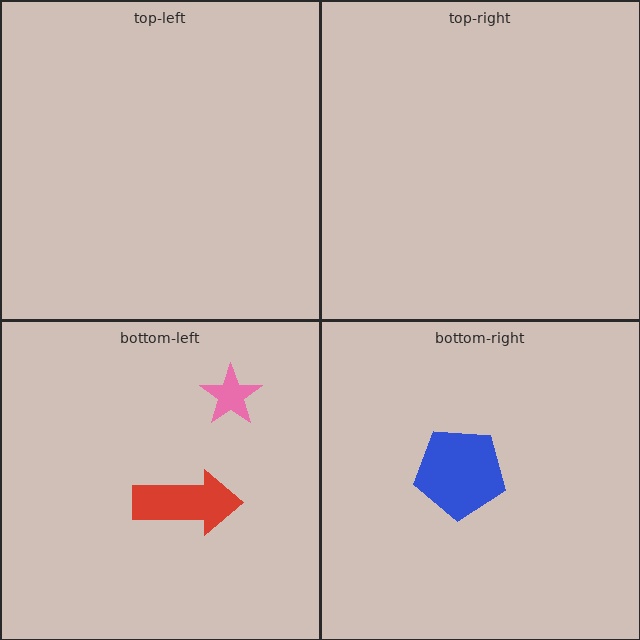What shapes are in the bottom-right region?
The blue pentagon.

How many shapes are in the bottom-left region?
2.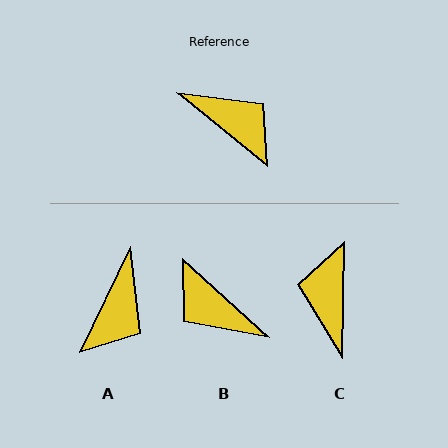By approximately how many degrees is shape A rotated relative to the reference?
Approximately 76 degrees clockwise.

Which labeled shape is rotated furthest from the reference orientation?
B, about 177 degrees away.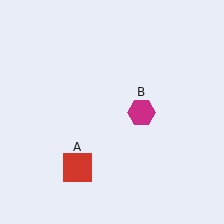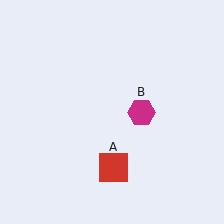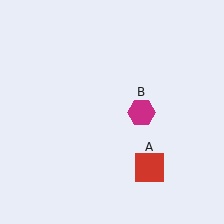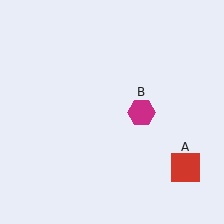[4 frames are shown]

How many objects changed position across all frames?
1 object changed position: red square (object A).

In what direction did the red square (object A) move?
The red square (object A) moved right.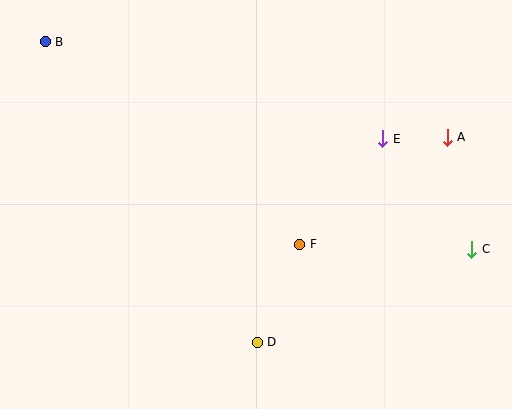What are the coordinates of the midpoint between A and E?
The midpoint between A and E is at (415, 138).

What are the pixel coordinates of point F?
Point F is at (300, 244).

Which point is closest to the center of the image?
Point F at (300, 244) is closest to the center.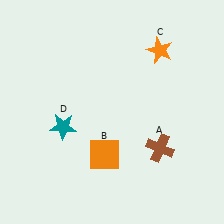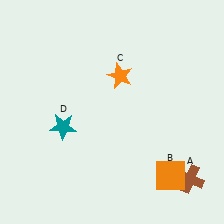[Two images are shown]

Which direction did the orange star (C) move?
The orange star (C) moved left.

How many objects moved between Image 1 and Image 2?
3 objects moved between the two images.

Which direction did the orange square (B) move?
The orange square (B) moved right.